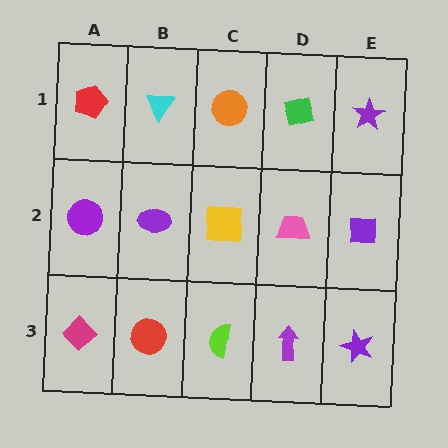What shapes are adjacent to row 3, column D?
A pink trapezoid (row 2, column D), a lime semicircle (row 3, column C), a purple star (row 3, column E).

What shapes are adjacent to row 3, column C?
A yellow square (row 2, column C), a red circle (row 3, column B), a purple arrow (row 3, column D).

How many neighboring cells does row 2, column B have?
4.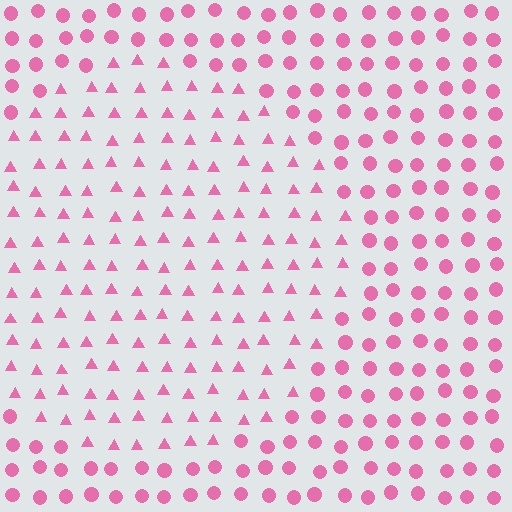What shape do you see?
I see a circle.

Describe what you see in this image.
The image is filled with small pink elements arranged in a uniform grid. A circle-shaped region contains triangles, while the surrounding area contains circles. The boundary is defined purely by the change in element shape.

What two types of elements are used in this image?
The image uses triangles inside the circle region and circles outside it.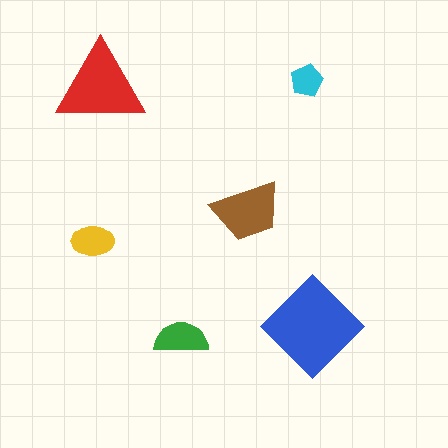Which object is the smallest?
The cyan pentagon.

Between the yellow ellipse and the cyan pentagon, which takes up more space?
The yellow ellipse.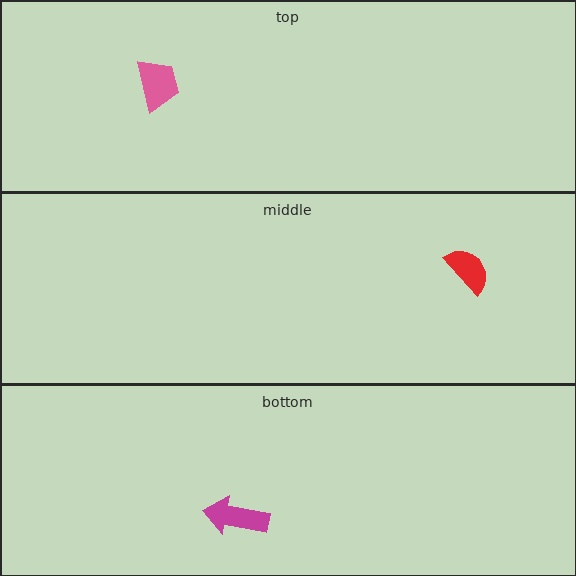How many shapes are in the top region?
1.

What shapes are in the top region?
The pink trapezoid.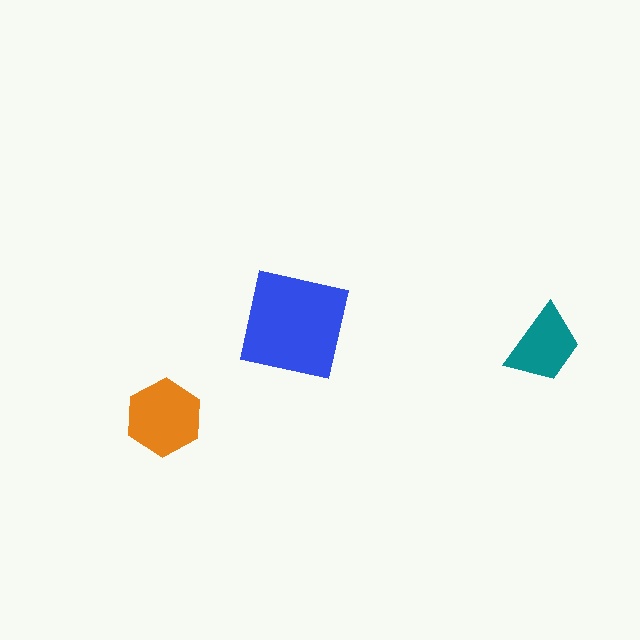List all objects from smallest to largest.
The teal trapezoid, the orange hexagon, the blue square.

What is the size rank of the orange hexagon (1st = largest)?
2nd.